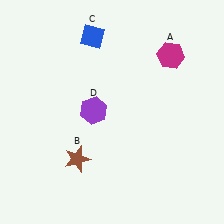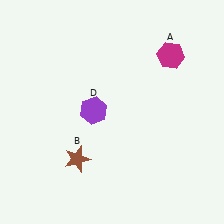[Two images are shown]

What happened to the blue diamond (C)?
The blue diamond (C) was removed in Image 2. It was in the top-left area of Image 1.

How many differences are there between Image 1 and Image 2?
There is 1 difference between the two images.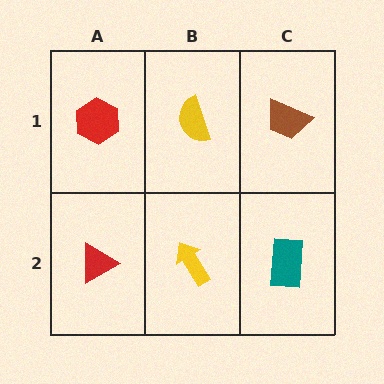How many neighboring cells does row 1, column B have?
3.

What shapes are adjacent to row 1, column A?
A red triangle (row 2, column A), a yellow semicircle (row 1, column B).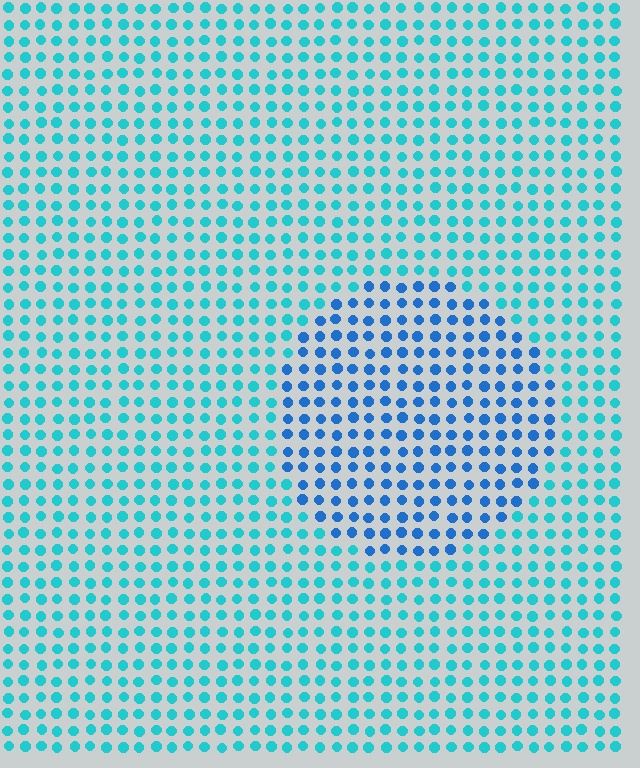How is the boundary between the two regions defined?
The boundary is defined purely by a slight shift in hue (about 31 degrees). Spacing, size, and orientation are identical on both sides.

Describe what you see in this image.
The image is filled with small cyan elements in a uniform arrangement. A circle-shaped region is visible where the elements are tinted to a slightly different hue, forming a subtle color boundary.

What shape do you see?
I see a circle.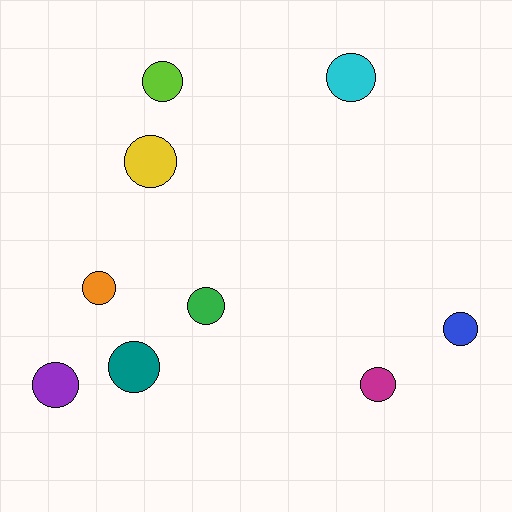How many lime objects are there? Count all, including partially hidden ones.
There is 1 lime object.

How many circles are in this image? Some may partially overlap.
There are 9 circles.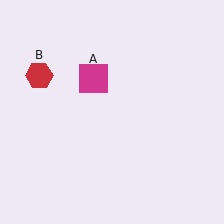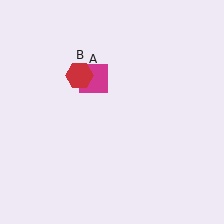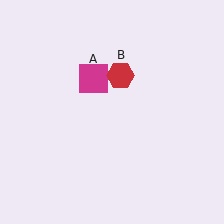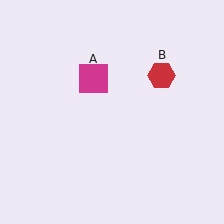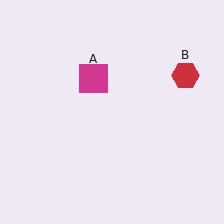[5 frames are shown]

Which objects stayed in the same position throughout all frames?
Magenta square (object A) remained stationary.